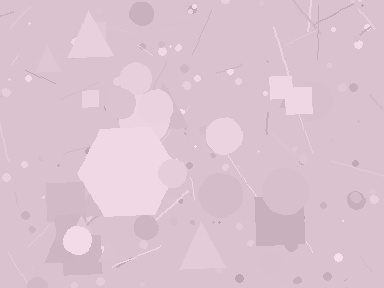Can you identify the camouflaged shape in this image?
The camouflaged shape is a hexagon.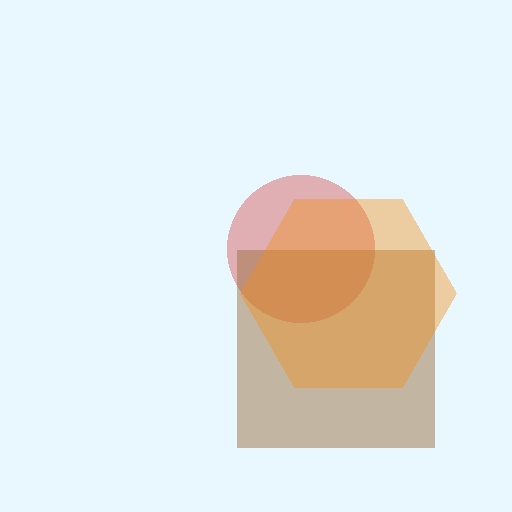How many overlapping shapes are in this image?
There are 3 overlapping shapes in the image.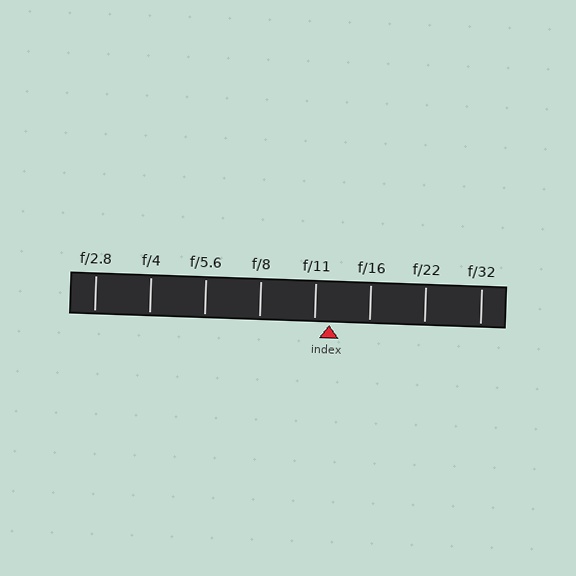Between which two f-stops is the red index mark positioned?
The index mark is between f/11 and f/16.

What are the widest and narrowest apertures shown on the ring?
The widest aperture shown is f/2.8 and the narrowest is f/32.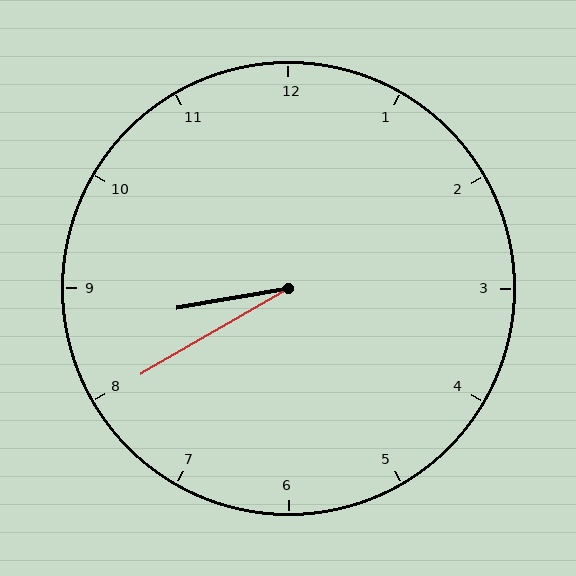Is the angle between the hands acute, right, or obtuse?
It is acute.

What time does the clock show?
8:40.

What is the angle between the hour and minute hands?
Approximately 20 degrees.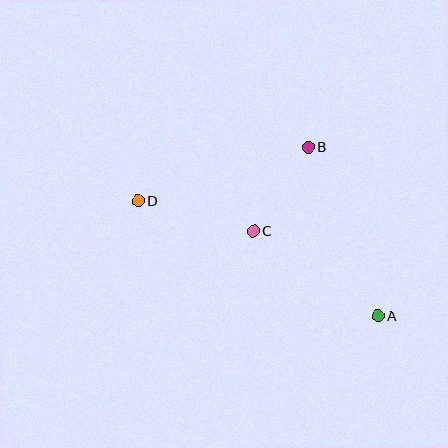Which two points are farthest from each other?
Points A and D are farthest from each other.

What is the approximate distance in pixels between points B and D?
The distance between B and D is approximately 179 pixels.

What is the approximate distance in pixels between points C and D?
The distance between C and D is approximately 119 pixels.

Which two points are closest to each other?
Points B and C are closest to each other.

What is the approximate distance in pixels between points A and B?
The distance between A and B is approximately 183 pixels.